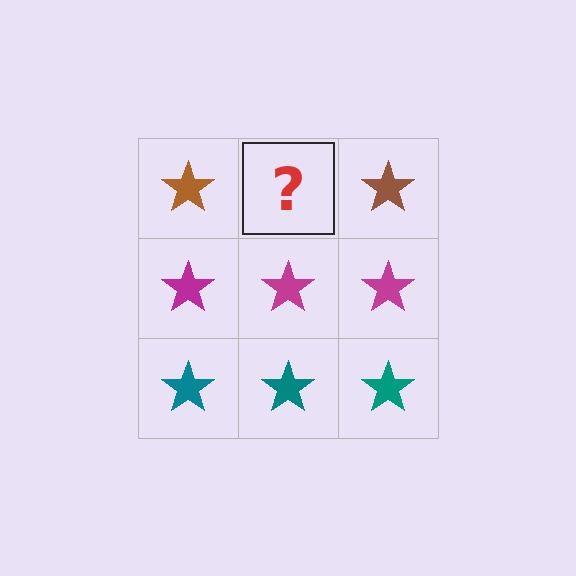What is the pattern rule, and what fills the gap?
The rule is that each row has a consistent color. The gap should be filled with a brown star.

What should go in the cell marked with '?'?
The missing cell should contain a brown star.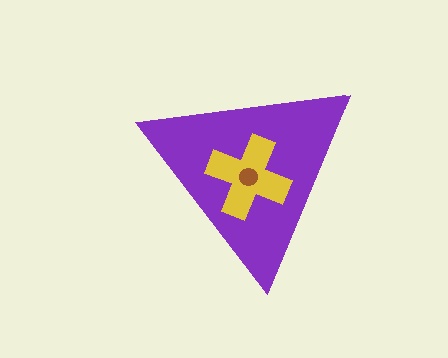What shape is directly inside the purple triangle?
The yellow cross.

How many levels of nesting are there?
3.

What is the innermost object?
The brown circle.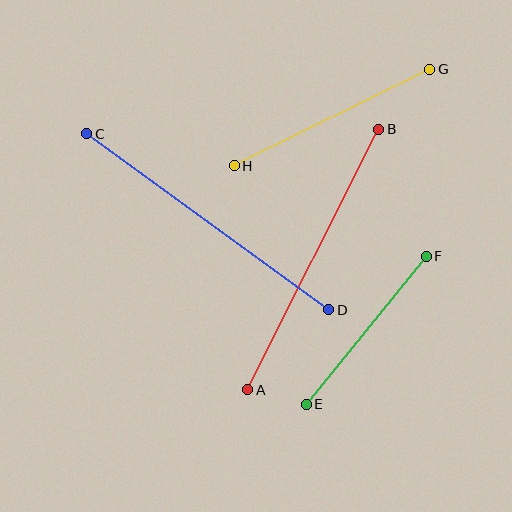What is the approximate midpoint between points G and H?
The midpoint is at approximately (332, 117) pixels.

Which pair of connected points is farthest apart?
Points C and D are farthest apart.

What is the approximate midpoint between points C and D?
The midpoint is at approximately (208, 222) pixels.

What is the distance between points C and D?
The distance is approximately 299 pixels.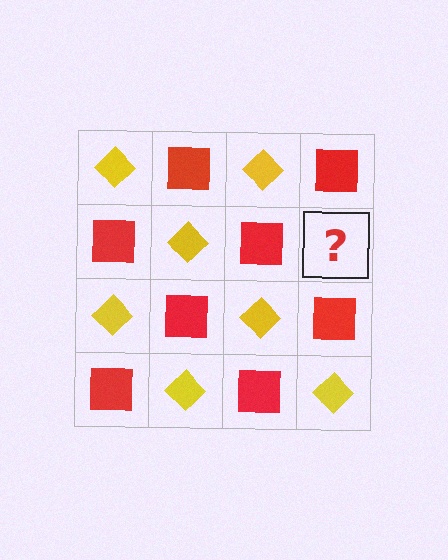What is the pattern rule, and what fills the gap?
The rule is that it alternates yellow diamond and red square in a checkerboard pattern. The gap should be filled with a yellow diamond.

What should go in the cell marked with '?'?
The missing cell should contain a yellow diamond.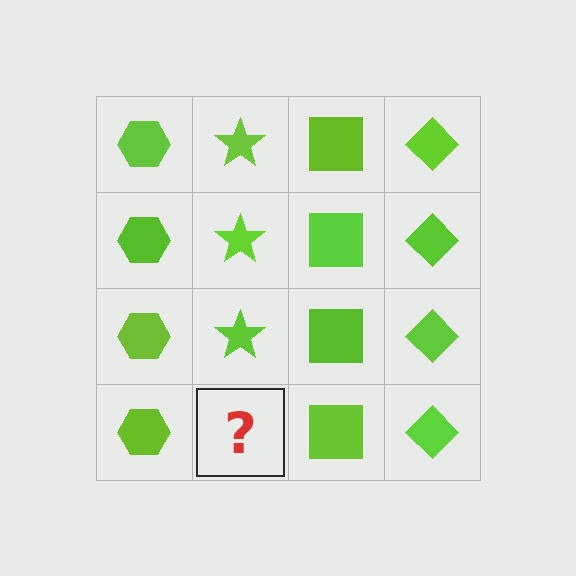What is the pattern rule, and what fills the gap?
The rule is that each column has a consistent shape. The gap should be filled with a lime star.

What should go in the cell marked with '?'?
The missing cell should contain a lime star.